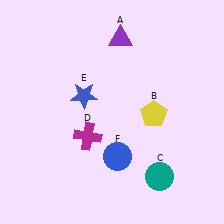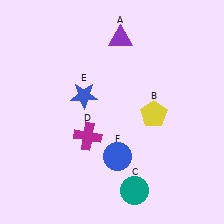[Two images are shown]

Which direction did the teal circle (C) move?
The teal circle (C) moved left.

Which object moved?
The teal circle (C) moved left.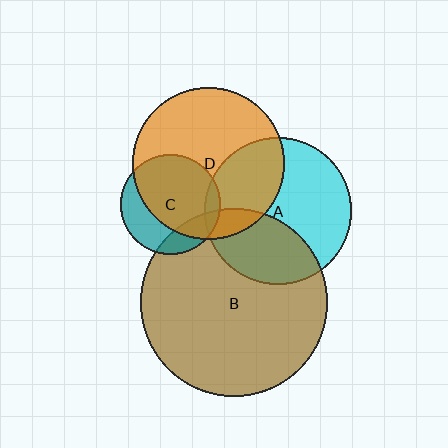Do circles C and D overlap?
Yes.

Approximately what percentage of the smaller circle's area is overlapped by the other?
Approximately 65%.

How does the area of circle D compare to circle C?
Approximately 2.3 times.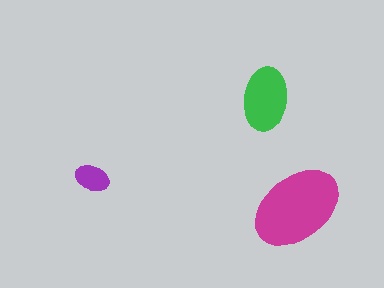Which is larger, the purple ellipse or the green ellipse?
The green one.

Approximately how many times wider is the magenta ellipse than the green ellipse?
About 1.5 times wider.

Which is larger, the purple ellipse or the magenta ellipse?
The magenta one.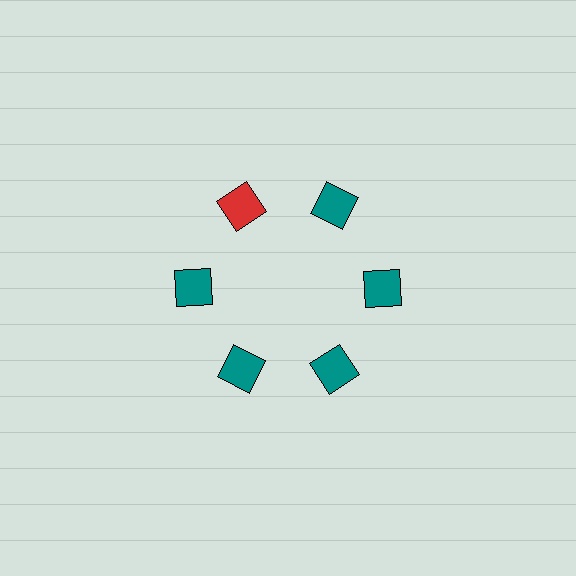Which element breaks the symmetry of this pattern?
The red square at roughly the 11 o'clock position breaks the symmetry. All other shapes are teal squares.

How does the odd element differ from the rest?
It has a different color: red instead of teal.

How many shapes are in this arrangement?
There are 6 shapes arranged in a ring pattern.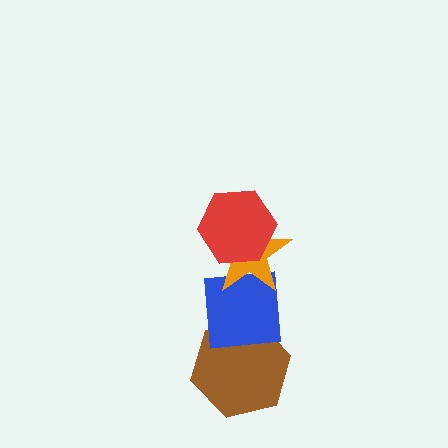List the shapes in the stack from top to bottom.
From top to bottom: the red hexagon, the orange star, the blue square, the brown hexagon.